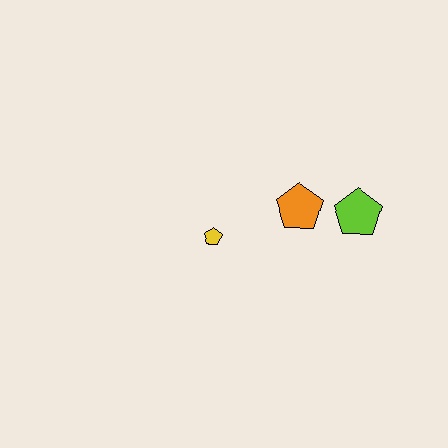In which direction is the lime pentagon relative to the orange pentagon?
The lime pentagon is to the right of the orange pentagon.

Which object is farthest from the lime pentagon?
The yellow pentagon is farthest from the lime pentagon.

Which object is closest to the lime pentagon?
The orange pentagon is closest to the lime pentagon.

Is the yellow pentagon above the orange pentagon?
No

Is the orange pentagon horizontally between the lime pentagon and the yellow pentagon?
Yes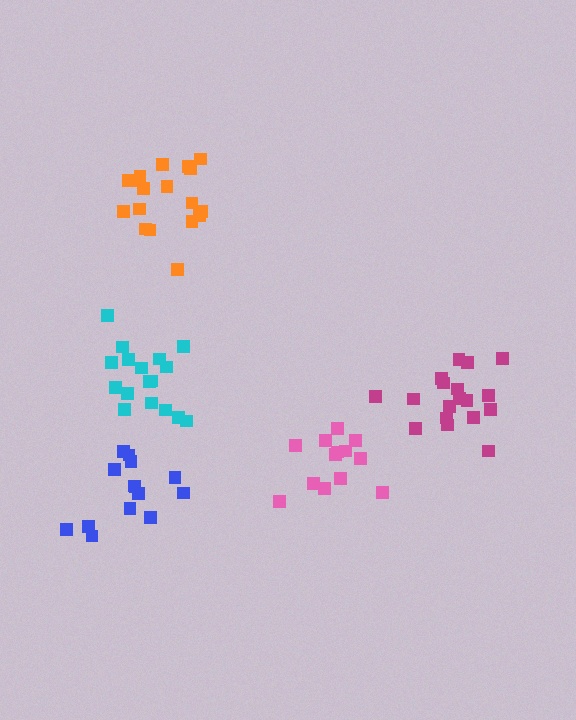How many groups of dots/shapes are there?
There are 5 groups.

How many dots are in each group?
Group 1: 18 dots, Group 2: 14 dots, Group 3: 13 dots, Group 4: 17 dots, Group 5: 18 dots (80 total).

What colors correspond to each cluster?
The clusters are colored: orange, blue, pink, cyan, magenta.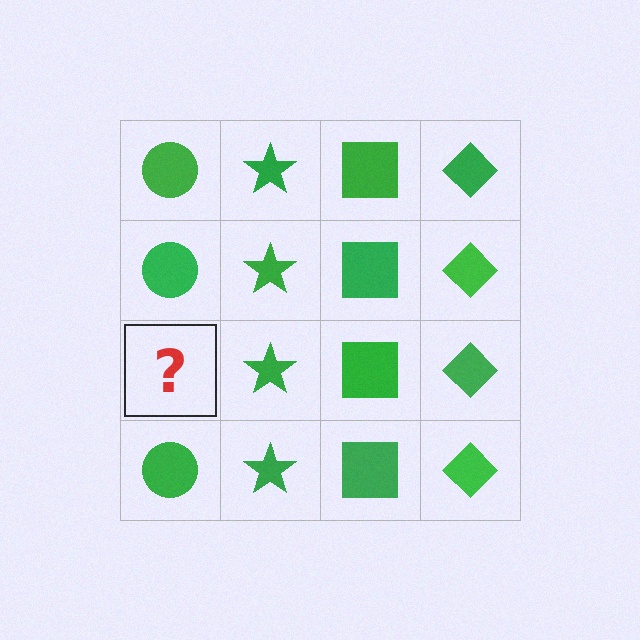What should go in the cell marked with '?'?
The missing cell should contain a green circle.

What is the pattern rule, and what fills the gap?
The rule is that each column has a consistent shape. The gap should be filled with a green circle.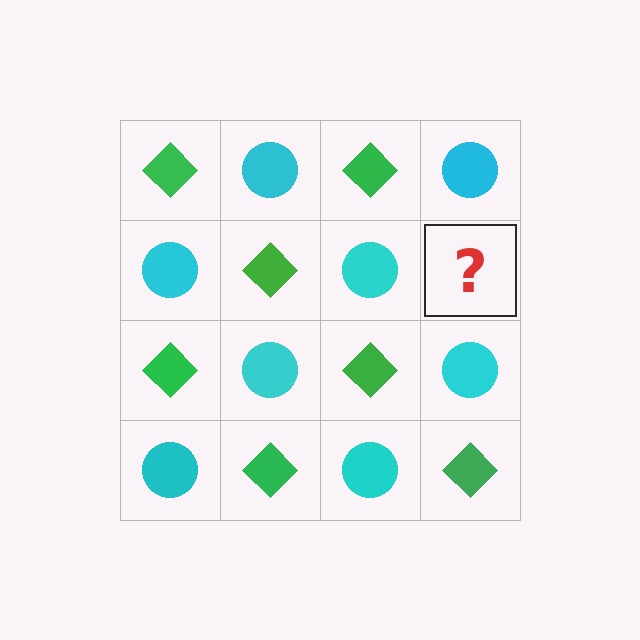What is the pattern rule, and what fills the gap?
The rule is that it alternates green diamond and cyan circle in a checkerboard pattern. The gap should be filled with a green diamond.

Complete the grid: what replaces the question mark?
The question mark should be replaced with a green diamond.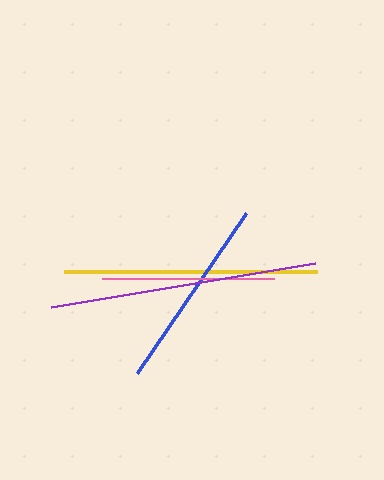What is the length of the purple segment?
The purple segment is approximately 267 pixels long.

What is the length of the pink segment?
The pink segment is approximately 173 pixels long.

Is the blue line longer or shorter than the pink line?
The blue line is longer than the pink line.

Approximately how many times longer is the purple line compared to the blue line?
The purple line is approximately 1.4 times the length of the blue line.